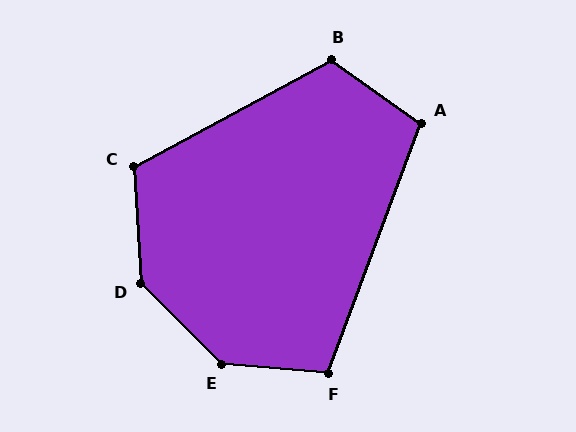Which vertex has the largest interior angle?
E, at approximately 140 degrees.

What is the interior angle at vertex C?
Approximately 115 degrees (obtuse).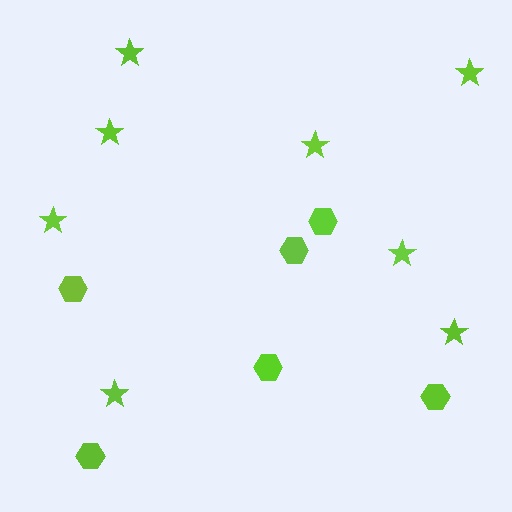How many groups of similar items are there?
There are 2 groups: one group of stars (8) and one group of hexagons (6).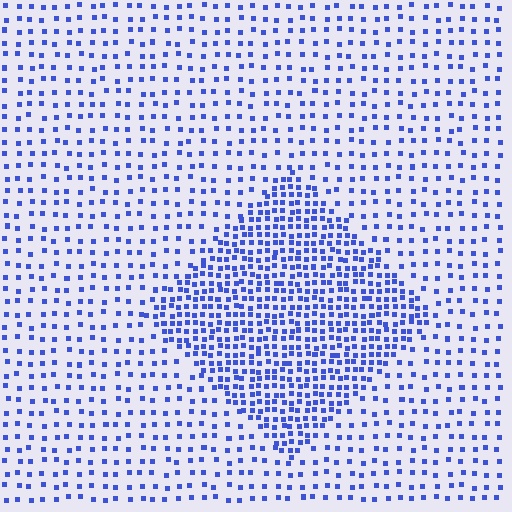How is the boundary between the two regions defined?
The boundary is defined by a change in element density (approximately 2.4x ratio). All elements are the same color, size, and shape.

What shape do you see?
I see a diamond.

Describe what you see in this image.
The image contains small blue elements arranged at two different densities. A diamond-shaped region is visible where the elements are more densely packed than the surrounding area.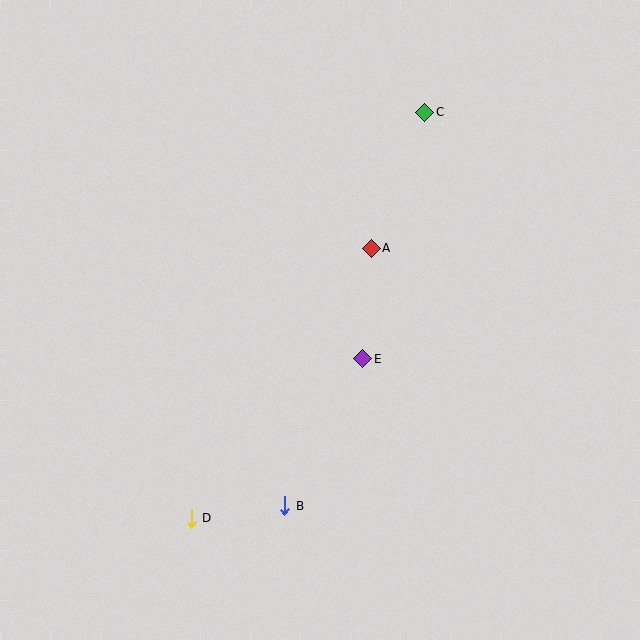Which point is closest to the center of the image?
Point E at (363, 359) is closest to the center.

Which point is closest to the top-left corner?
Point C is closest to the top-left corner.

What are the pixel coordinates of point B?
Point B is at (285, 506).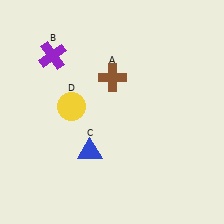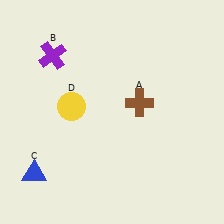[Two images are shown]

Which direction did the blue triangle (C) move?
The blue triangle (C) moved left.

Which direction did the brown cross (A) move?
The brown cross (A) moved right.